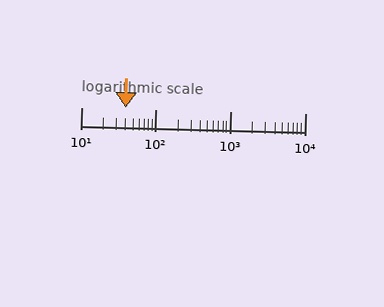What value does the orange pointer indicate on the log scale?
The pointer indicates approximately 39.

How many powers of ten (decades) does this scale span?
The scale spans 3 decades, from 10 to 10000.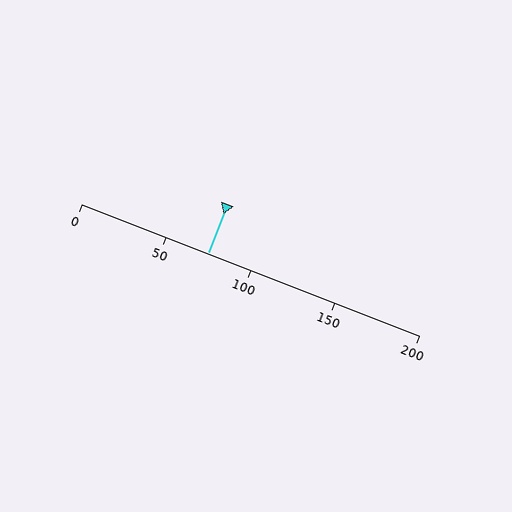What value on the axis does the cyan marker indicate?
The marker indicates approximately 75.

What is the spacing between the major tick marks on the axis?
The major ticks are spaced 50 apart.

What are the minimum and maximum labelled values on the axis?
The axis runs from 0 to 200.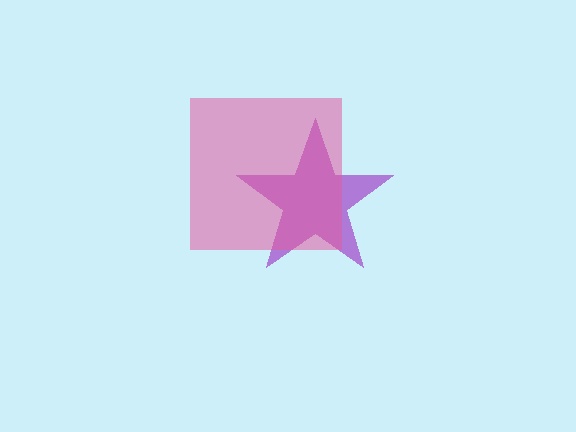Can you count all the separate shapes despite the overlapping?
Yes, there are 2 separate shapes.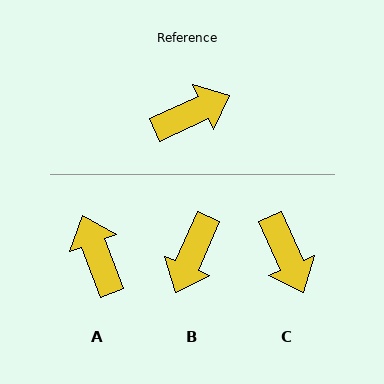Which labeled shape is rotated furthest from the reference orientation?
B, about 138 degrees away.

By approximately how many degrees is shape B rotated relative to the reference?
Approximately 138 degrees clockwise.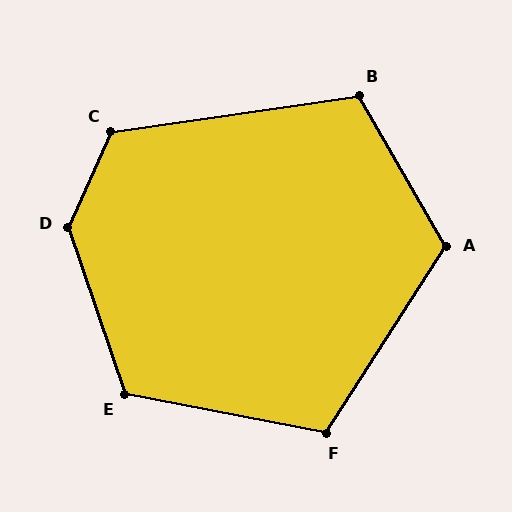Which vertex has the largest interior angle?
D, at approximately 137 degrees.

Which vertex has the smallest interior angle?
B, at approximately 112 degrees.